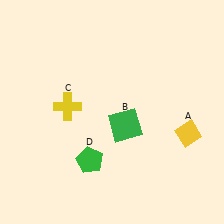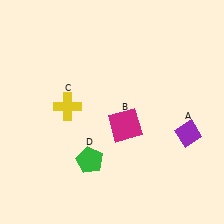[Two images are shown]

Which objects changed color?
A changed from yellow to purple. B changed from green to magenta.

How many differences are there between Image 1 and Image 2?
There are 2 differences between the two images.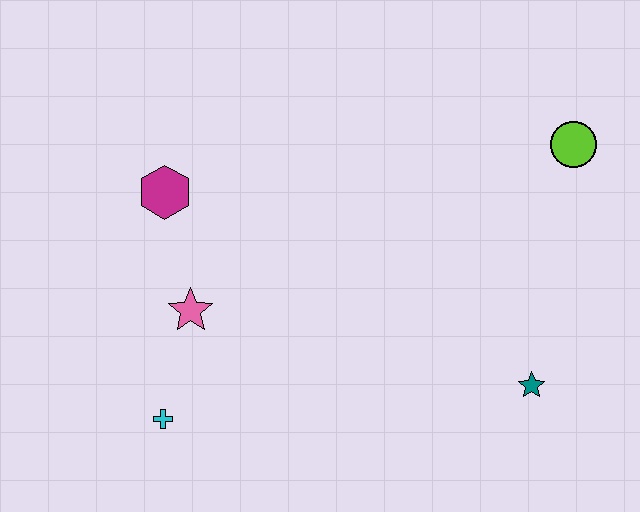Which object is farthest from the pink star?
The lime circle is farthest from the pink star.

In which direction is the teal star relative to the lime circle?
The teal star is below the lime circle.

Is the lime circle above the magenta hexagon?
Yes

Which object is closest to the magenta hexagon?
The pink star is closest to the magenta hexagon.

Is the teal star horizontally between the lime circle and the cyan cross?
Yes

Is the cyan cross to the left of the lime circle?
Yes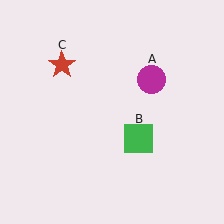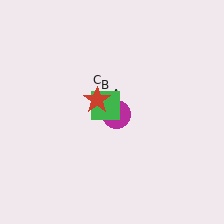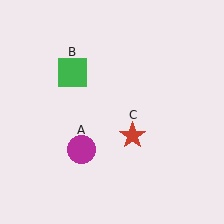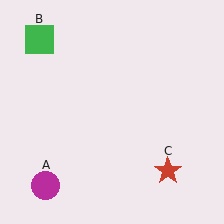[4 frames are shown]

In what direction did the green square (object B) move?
The green square (object B) moved up and to the left.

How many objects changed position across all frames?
3 objects changed position: magenta circle (object A), green square (object B), red star (object C).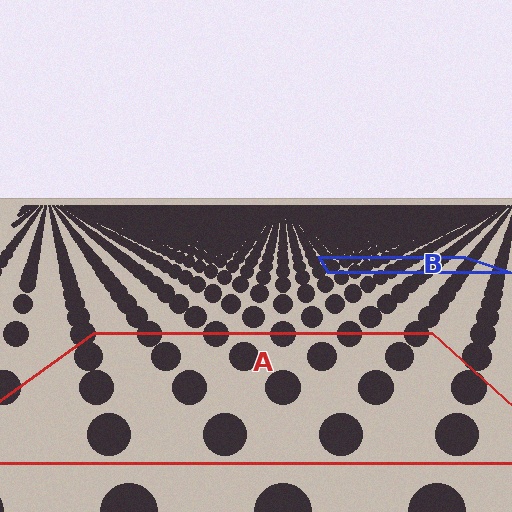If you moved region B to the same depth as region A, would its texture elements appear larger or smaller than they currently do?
They would appear larger. At a closer depth, the same texture elements are projected at a bigger on-screen size.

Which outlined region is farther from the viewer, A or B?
Region B is farther from the viewer — the texture elements inside it appear smaller and more densely packed.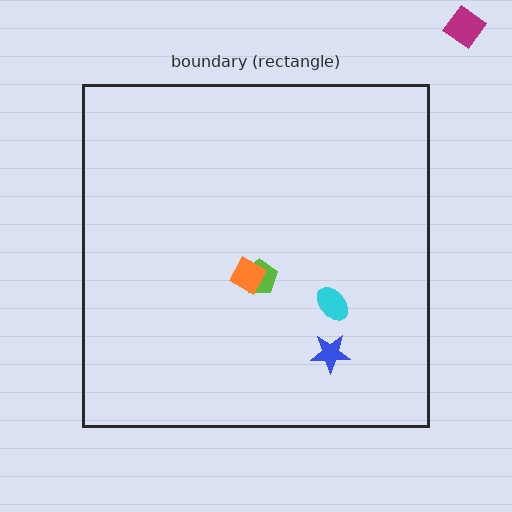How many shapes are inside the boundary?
4 inside, 1 outside.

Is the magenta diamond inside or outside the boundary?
Outside.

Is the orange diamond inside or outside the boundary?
Inside.